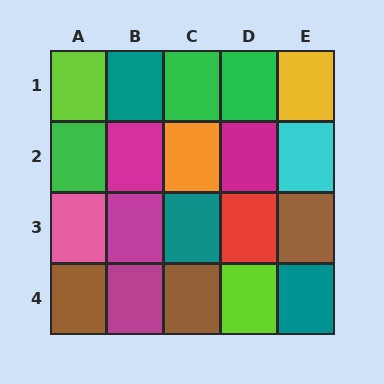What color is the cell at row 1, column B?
Teal.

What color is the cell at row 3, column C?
Teal.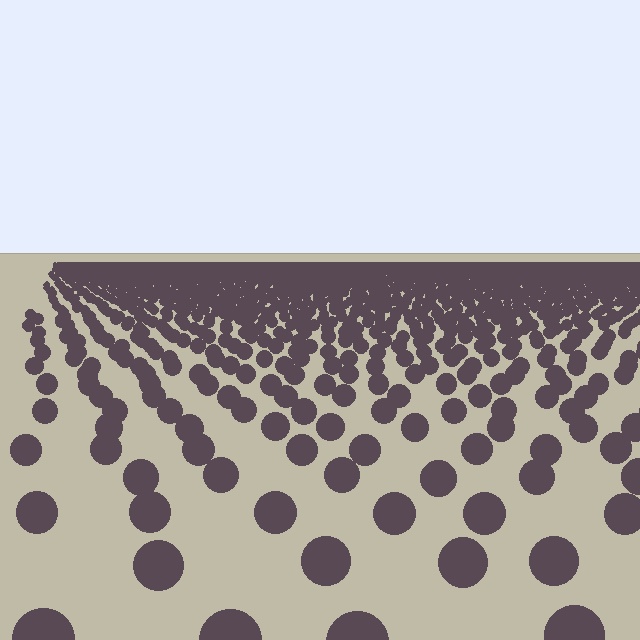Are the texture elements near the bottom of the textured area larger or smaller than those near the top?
Larger. Near the bottom, elements are closer to the viewer and appear at a bigger on-screen size.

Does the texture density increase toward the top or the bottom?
Density increases toward the top.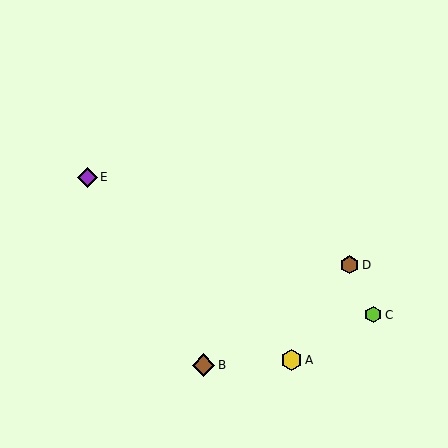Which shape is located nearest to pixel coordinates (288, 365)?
The yellow hexagon (labeled A) at (291, 360) is nearest to that location.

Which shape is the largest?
The brown diamond (labeled B) is the largest.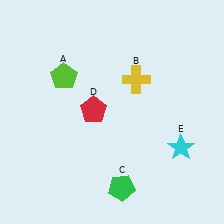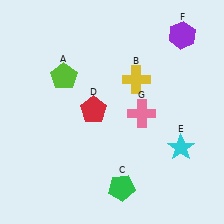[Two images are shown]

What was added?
A purple hexagon (F), a pink cross (G) were added in Image 2.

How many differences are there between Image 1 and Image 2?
There are 2 differences between the two images.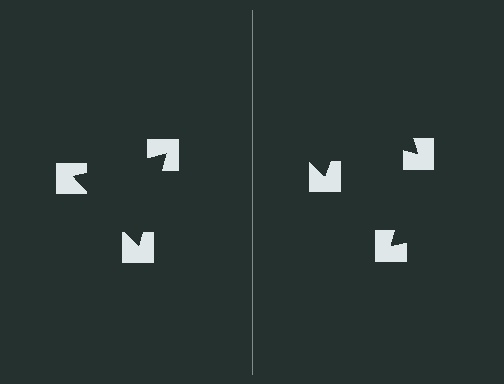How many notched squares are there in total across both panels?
6 — 3 on each side.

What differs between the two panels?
The notched squares are positioned identically on both sides; only the wedge orientations differ. On the left they align to a triangle; on the right they are misaligned.